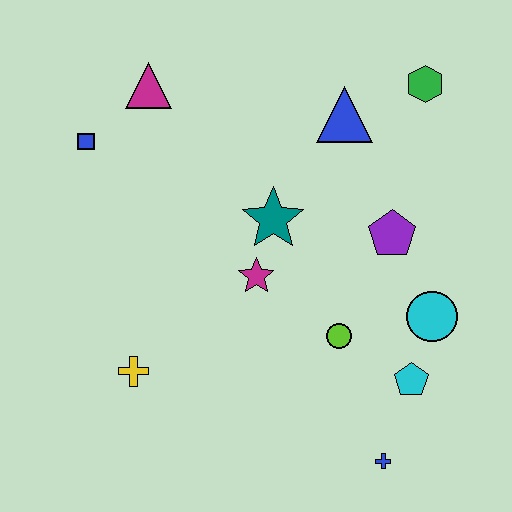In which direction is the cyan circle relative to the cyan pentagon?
The cyan circle is above the cyan pentagon.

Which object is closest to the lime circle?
The cyan pentagon is closest to the lime circle.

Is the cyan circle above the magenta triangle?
No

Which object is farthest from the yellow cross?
The green hexagon is farthest from the yellow cross.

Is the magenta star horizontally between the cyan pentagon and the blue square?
Yes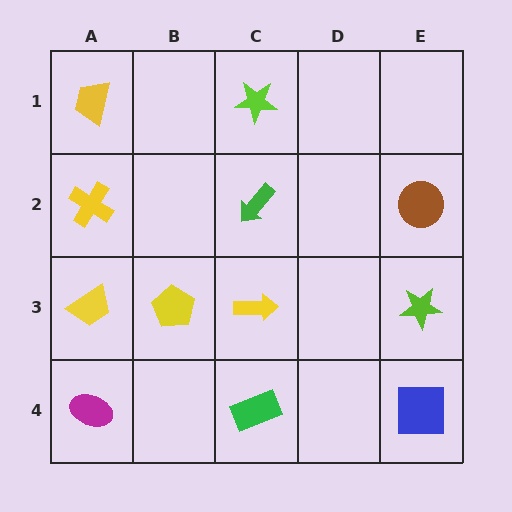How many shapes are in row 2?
3 shapes.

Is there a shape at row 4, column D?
No, that cell is empty.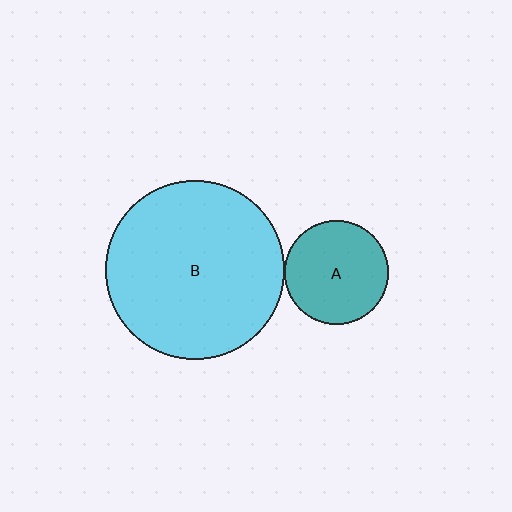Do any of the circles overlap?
No, none of the circles overlap.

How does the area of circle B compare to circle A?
Approximately 2.9 times.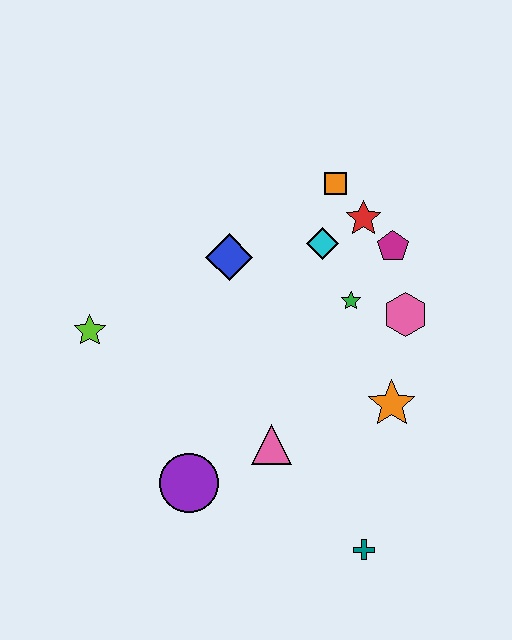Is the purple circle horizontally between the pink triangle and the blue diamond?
No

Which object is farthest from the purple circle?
The orange square is farthest from the purple circle.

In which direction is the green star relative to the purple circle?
The green star is above the purple circle.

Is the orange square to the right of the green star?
No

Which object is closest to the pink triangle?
The purple circle is closest to the pink triangle.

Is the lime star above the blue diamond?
No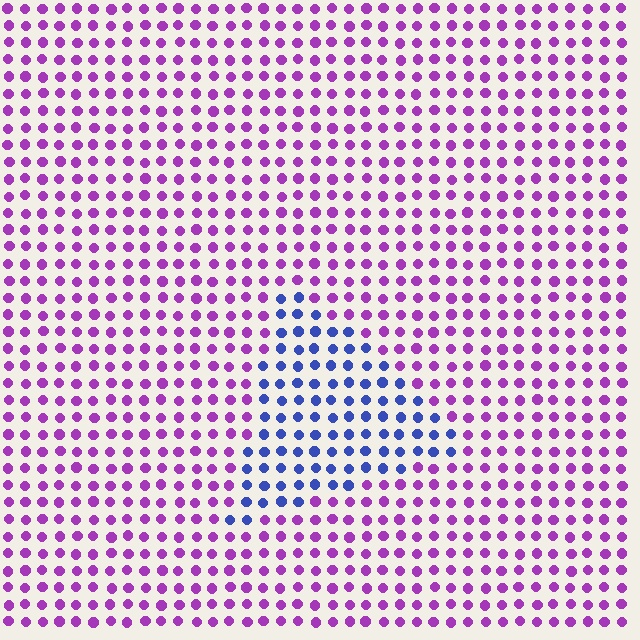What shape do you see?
I see a triangle.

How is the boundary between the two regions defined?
The boundary is defined purely by a slight shift in hue (about 60 degrees). Spacing, size, and orientation are identical on both sides.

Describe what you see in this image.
The image is filled with small purple elements in a uniform arrangement. A triangle-shaped region is visible where the elements are tinted to a slightly different hue, forming a subtle color boundary.